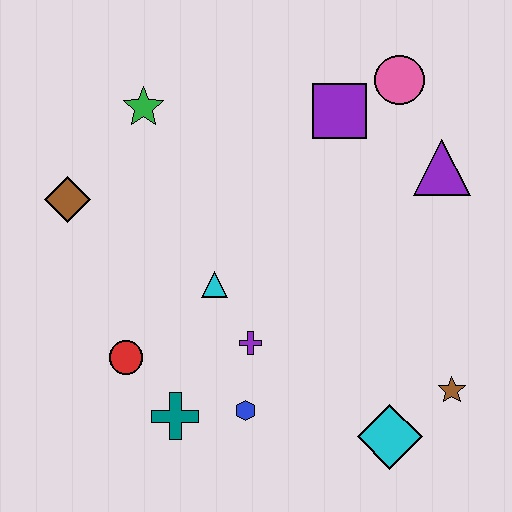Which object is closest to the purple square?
The pink circle is closest to the purple square.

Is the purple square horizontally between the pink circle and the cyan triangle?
Yes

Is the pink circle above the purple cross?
Yes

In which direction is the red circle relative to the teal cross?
The red circle is above the teal cross.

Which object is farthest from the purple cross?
The pink circle is farthest from the purple cross.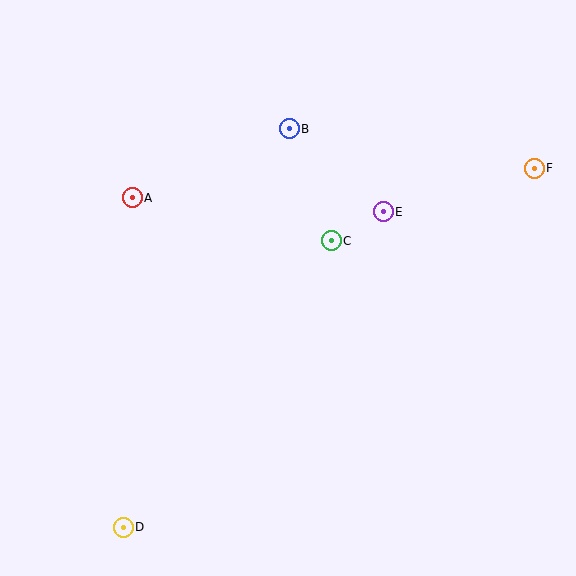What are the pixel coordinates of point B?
Point B is at (289, 129).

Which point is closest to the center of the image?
Point C at (331, 241) is closest to the center.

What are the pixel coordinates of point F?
Point F is at (534, 168).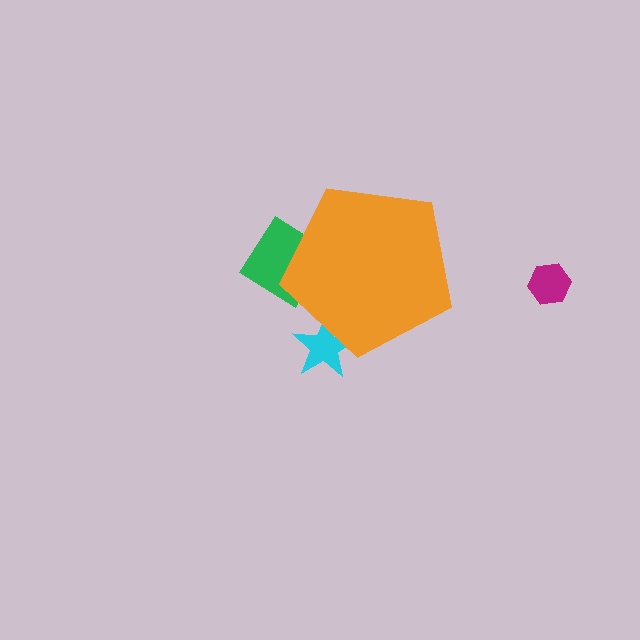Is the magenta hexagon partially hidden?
No, the magenta hexagon is fully visible.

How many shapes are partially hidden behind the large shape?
2 shapes are partially hidden.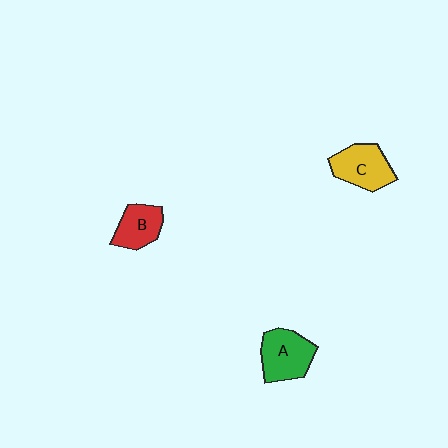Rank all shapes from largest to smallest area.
From largest to smallest: A (green), C (yellow), B (red).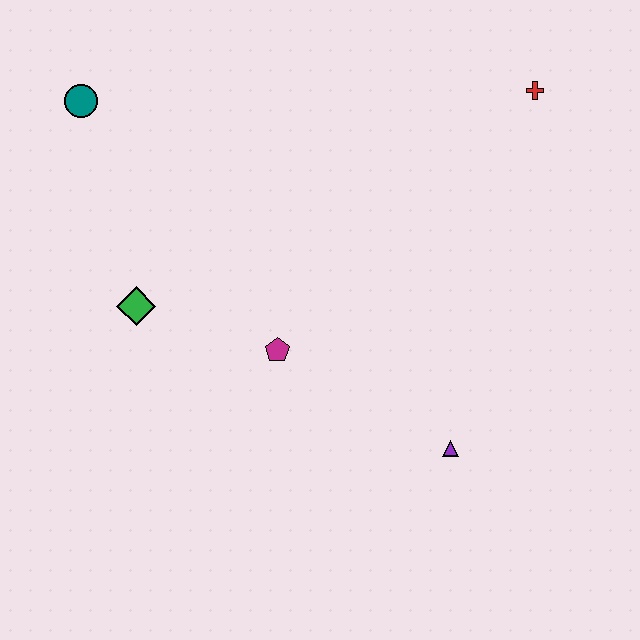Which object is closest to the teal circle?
The green diamond is closest to the teal circle.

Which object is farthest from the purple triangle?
The teal circle is farthest from the purple triangle.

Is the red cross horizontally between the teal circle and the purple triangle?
No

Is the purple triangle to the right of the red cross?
No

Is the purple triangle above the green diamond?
No